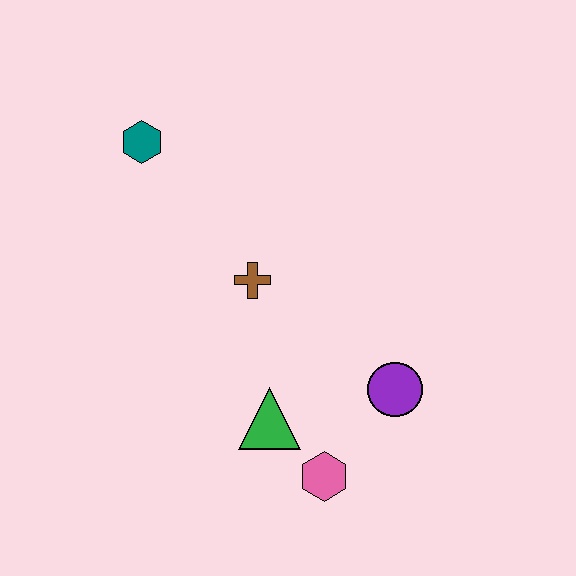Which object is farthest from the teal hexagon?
The pink hexagon is farthest from the teal hexagon.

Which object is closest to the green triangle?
The pink hexagon is closest to the green triangle.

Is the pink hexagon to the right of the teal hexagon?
Yes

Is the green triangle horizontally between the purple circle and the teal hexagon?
Yes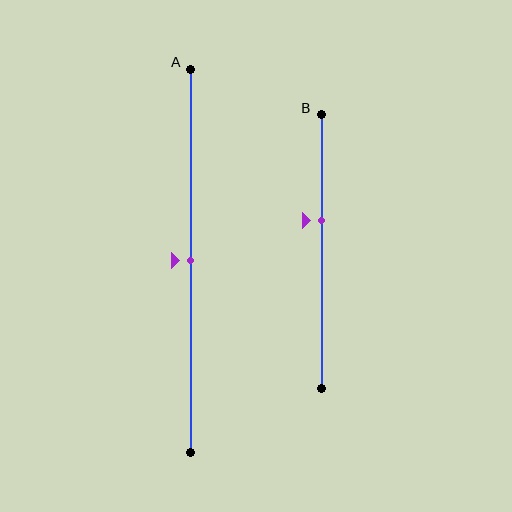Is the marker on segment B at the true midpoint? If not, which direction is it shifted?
No, the marker on segment B is shifted upward by about 11% of the segment length.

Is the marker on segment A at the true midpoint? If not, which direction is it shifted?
Yes, the marker on segment A is at the true midpoint.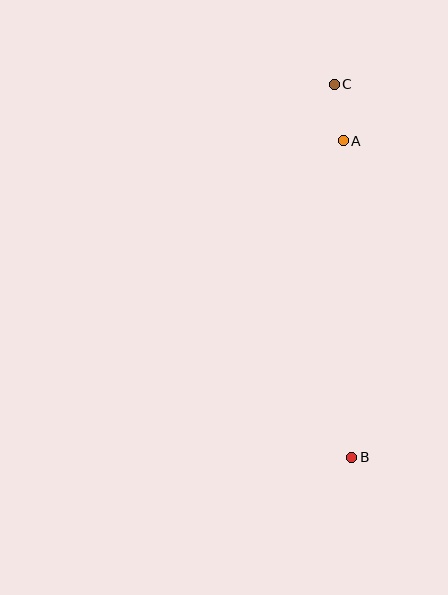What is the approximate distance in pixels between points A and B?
The distance between A and B is approximately 316 pixels.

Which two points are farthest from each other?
Points B and C are farthest from each other.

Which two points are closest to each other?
Points A and C are closest to each other.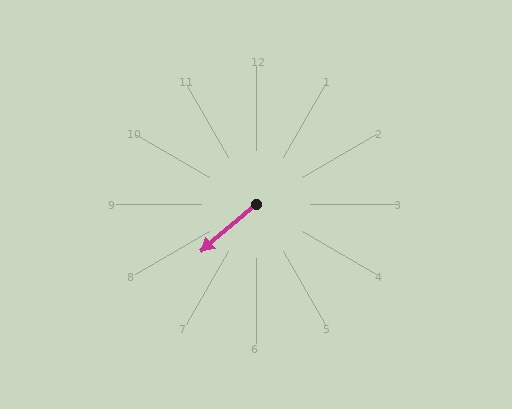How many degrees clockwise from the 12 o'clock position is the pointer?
Approximately 230 degrees.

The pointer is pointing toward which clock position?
Roughly 8 o'clock.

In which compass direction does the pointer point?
Southwest.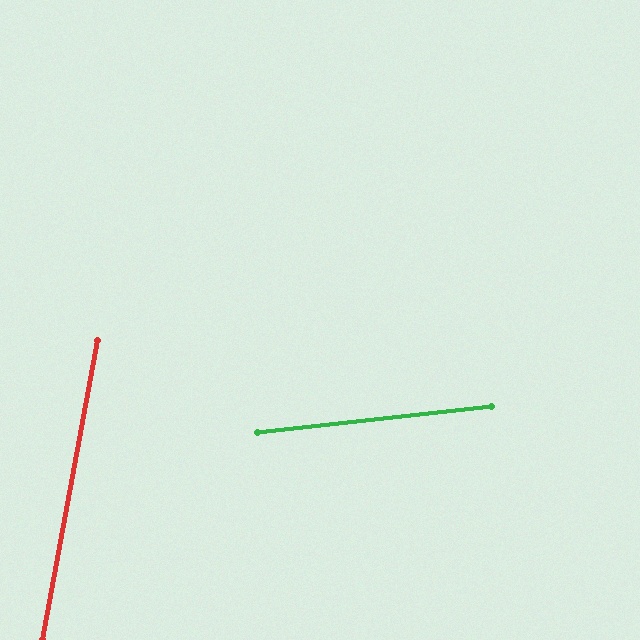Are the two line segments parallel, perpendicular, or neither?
Neither parallel nor perpendicular — they differ by about 73°.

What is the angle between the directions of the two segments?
Approximately 73 degrees.